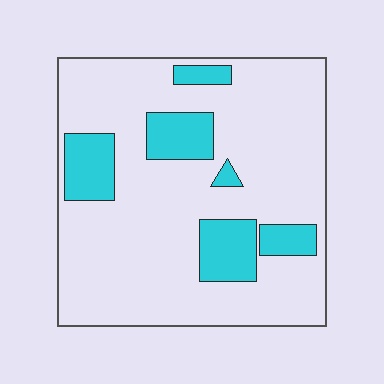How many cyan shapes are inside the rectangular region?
6.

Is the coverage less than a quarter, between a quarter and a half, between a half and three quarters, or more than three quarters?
Less than a quarter.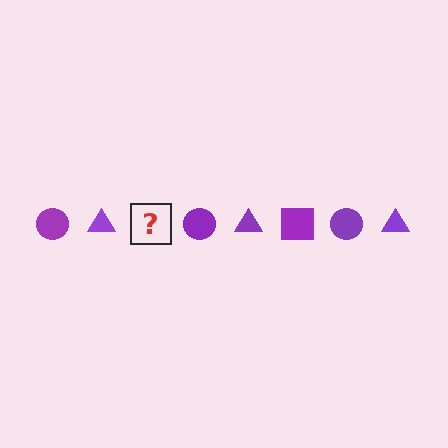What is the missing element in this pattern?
The missing element is a purple square.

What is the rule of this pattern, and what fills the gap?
The rule is that the pattern cycles through circle, triangle, square shapes in purple. The gap should be filled with a purple square.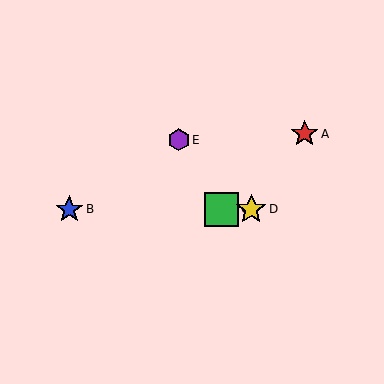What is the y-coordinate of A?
Object A is at y≈134.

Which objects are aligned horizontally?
Objects B, C, D are aligned horizontally.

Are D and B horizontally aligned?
Yes, both are at y≈209.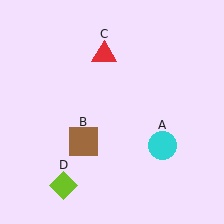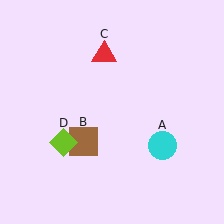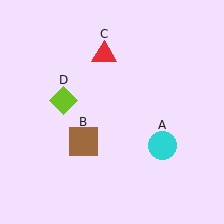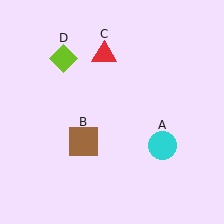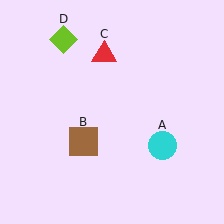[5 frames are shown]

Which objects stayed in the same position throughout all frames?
Cyan circle (object A) and brown square (object B) and red triangle (object C) remained stationary.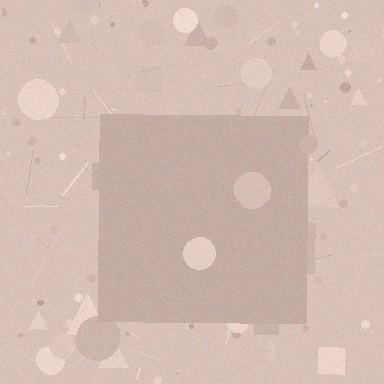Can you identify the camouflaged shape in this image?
The camouflaged shape is a square.